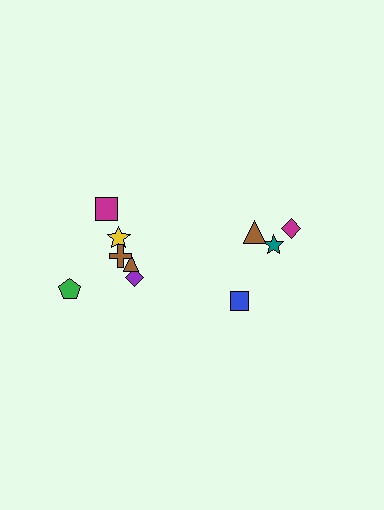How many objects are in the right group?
There are 4 objects.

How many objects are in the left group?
There are 6 objects.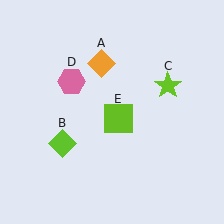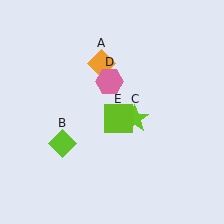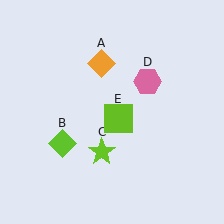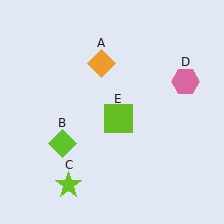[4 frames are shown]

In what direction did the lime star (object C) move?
The lime star (object C) moved down and to the left.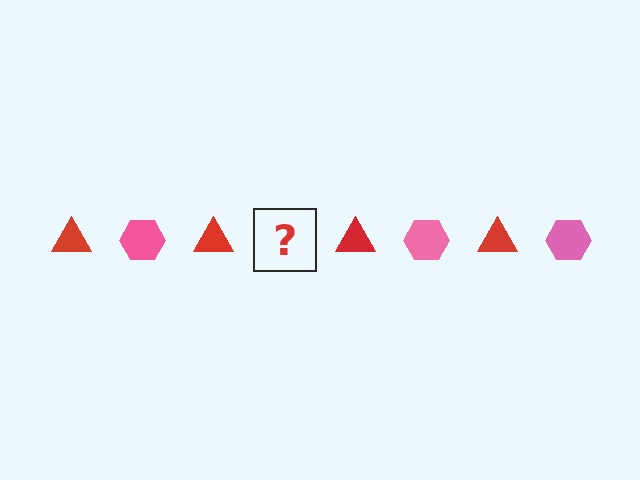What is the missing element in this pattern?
The missing element is a pink hexagon.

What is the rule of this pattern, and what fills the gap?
The rule is that the pattern alternates between red triangle and pink hexagon. The gap should be filled with a pink hexagon.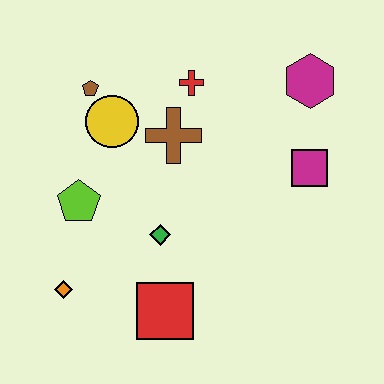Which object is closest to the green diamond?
The red square is closest to the green diamond.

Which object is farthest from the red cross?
The orange diamond is farthest from the red cross.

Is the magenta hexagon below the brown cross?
No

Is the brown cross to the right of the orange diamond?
Yes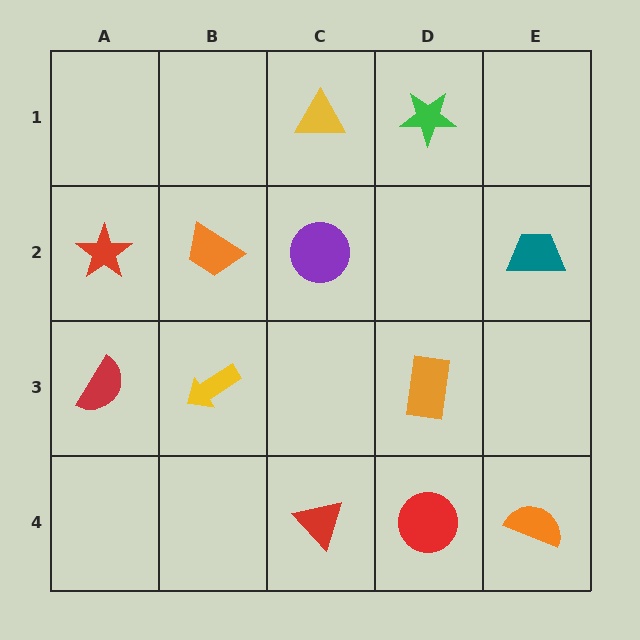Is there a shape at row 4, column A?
No, that cell is empty.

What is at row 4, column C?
A red triangle.